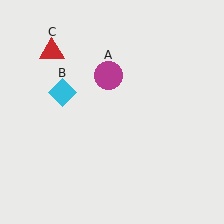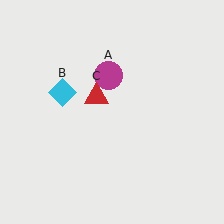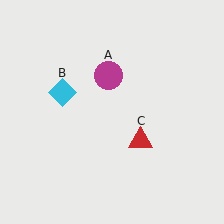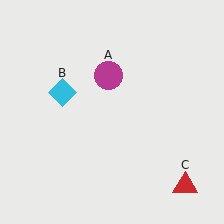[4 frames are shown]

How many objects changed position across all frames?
1 object changed position: red triangle (object C).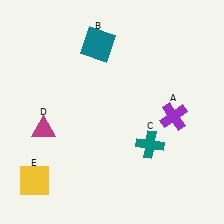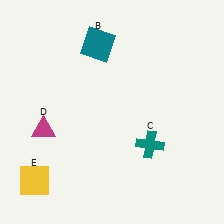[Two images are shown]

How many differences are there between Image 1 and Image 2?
There is 1 difference between the two images.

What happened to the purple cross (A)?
The purple cross (A) was removed in Image 2. It was in the bottom-right area of Image 1.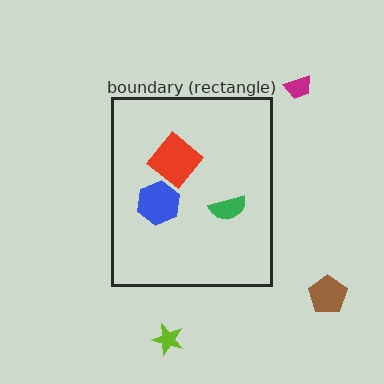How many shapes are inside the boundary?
3 inside, 3 outside.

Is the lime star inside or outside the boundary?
Outside.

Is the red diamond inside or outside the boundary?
Inside.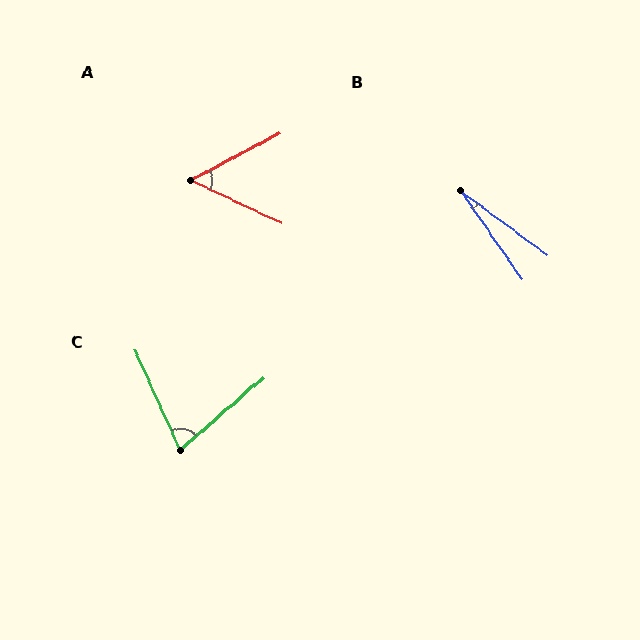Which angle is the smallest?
B, at approximately 18 degrees.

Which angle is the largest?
C, at approximately 73 degrees.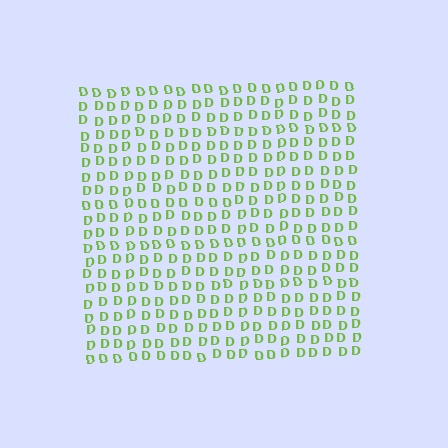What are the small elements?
The small elements are letter D's.